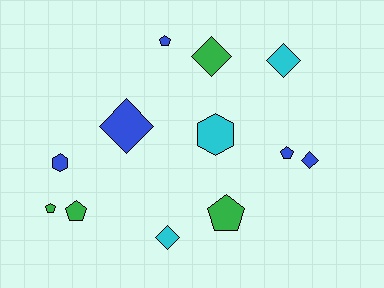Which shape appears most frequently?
Pentagon, with 5 objects.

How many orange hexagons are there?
There are no orange hexagons.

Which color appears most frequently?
Blue, with 5 objects.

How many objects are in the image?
There are 12 objects.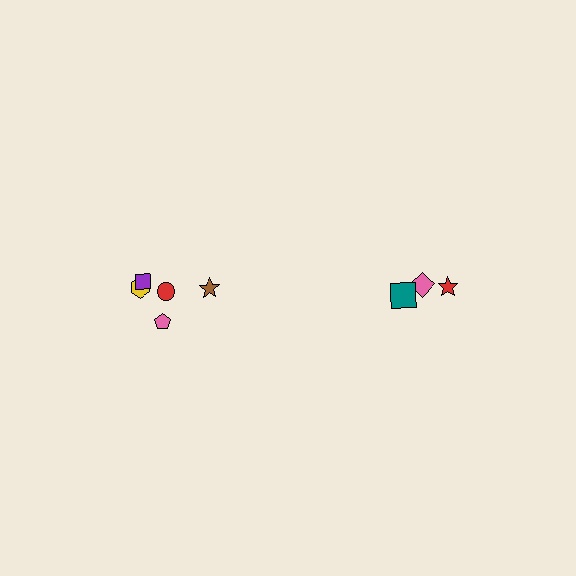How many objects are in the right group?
There are 3 objects.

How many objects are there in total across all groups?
There are 8 objects.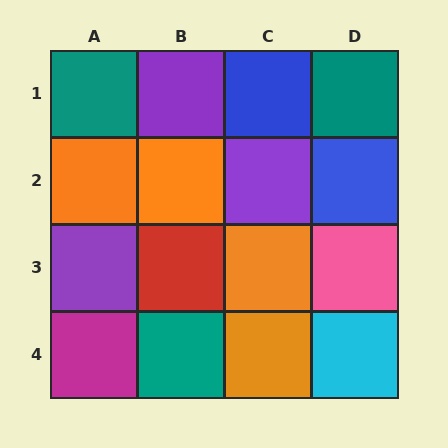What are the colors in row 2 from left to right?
Orange, orange, purple, blue.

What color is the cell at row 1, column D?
Teal.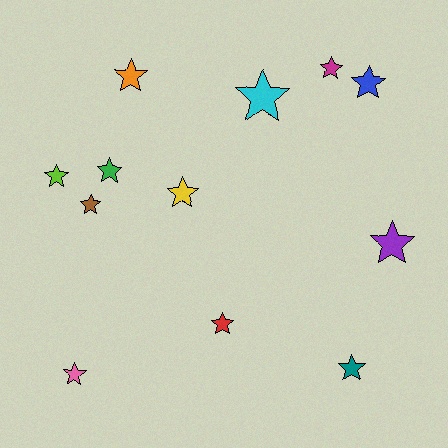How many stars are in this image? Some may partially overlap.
There are 12 stars.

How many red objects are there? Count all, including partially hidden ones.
There is 1 red object.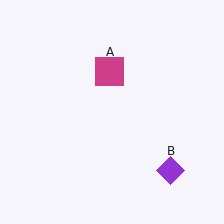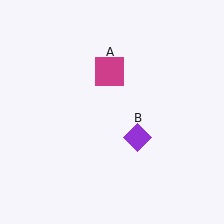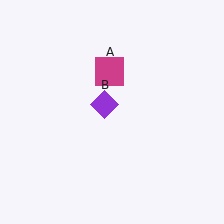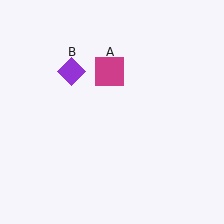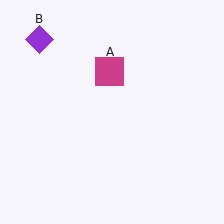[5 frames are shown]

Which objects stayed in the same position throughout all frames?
Magenta square (object A) remained stationary.